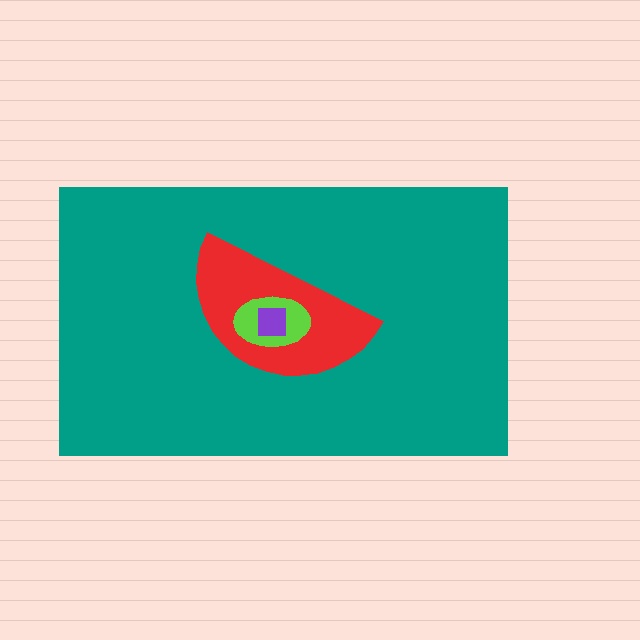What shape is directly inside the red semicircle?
The lime ellipse.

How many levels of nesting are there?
4.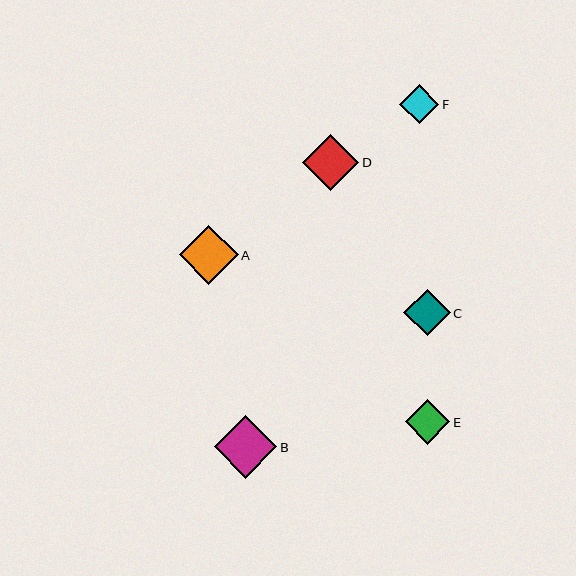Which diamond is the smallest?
Diamond F is the smallest with a size of approximately 39 pixels.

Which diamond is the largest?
Diamond B is the largest with a size of approximately 63 pixels.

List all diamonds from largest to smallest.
From largest to smallest: B, A, D, C, E, F.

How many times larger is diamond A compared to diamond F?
Diamond A is approximately 1.5 times the size of diamond F.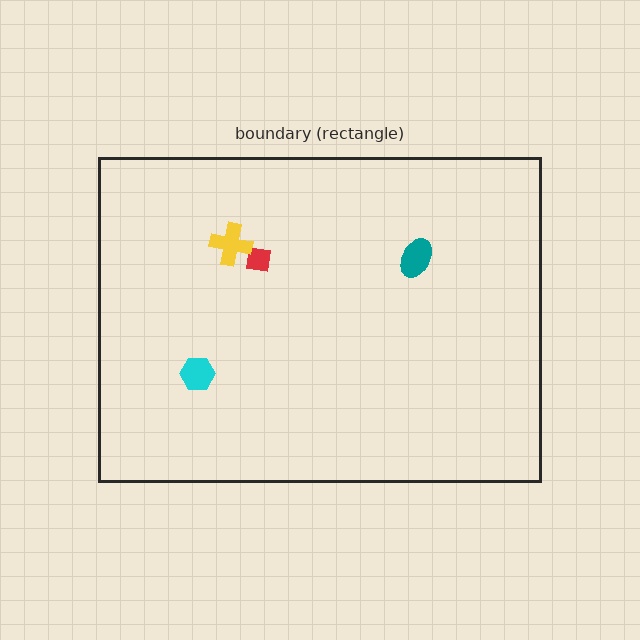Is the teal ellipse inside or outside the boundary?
Inside.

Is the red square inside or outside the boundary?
Inside.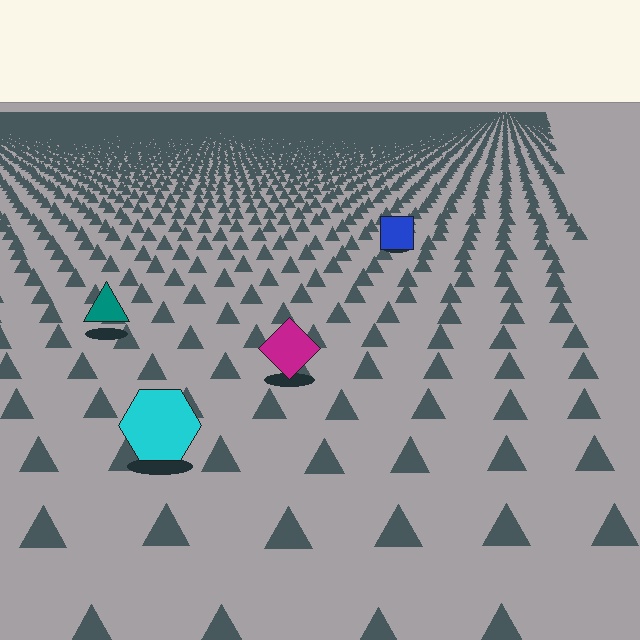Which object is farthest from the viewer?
The blue square is farthest from the viewer. It appears smaller and the ground texture around it is denser.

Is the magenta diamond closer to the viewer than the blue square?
Yes. The magenta diamond is closer — you can tell from the texture gradient: the ground texture is coarser near it.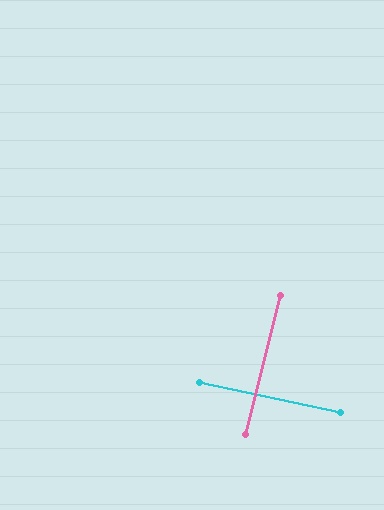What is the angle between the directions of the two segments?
Approximately 88 degrees.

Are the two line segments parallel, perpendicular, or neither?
Perpendicular — they meet at approximately 88°.